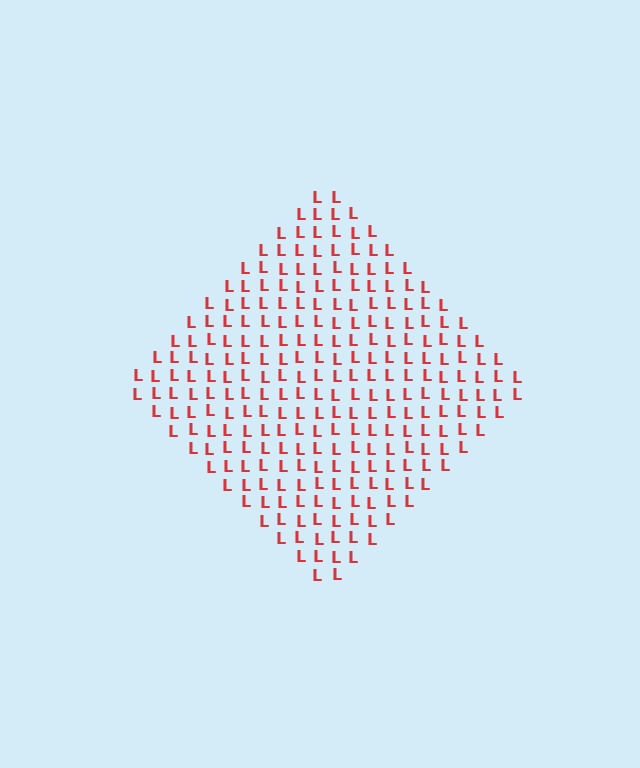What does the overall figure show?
The overall figure shows a diamond.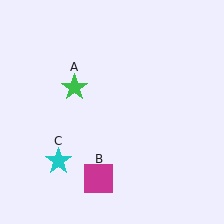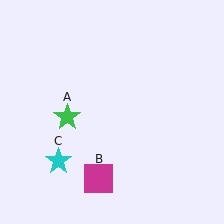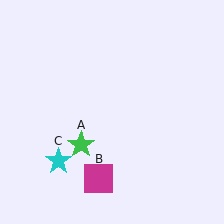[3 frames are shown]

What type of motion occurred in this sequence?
The green star (object A) rotated counterclockwise around the center of the scene.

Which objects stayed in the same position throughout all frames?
Magenta square (object B) and cyan star (object C) remained stationary.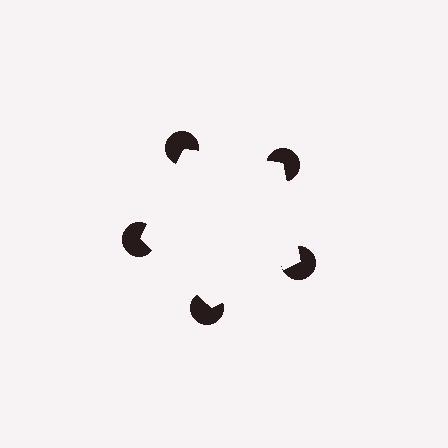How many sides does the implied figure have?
5 sides.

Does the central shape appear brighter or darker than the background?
It typically appears slightly brighter than the background, even though no actual brightness change is drawn.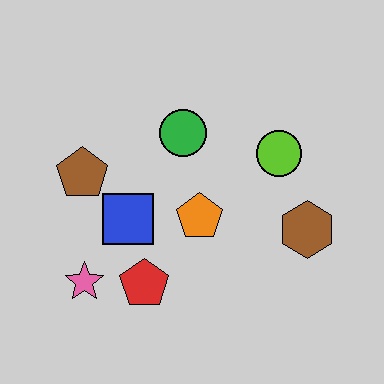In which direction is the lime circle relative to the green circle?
The lime circle is to the right of the green circle.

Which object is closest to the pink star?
The red pentagon is closest to the pink star.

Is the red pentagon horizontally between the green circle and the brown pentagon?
Yes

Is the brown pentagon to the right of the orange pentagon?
No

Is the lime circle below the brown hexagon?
No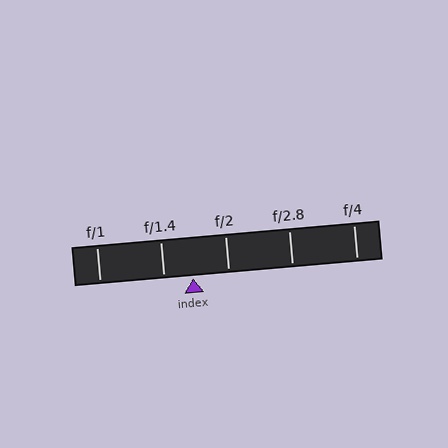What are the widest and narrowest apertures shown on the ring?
The widest aperture shown is f/1 and the narrowest is f/4.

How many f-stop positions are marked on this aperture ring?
There are 5 f-stop positions marked.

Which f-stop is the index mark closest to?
The index mark is closest to f/1.4.